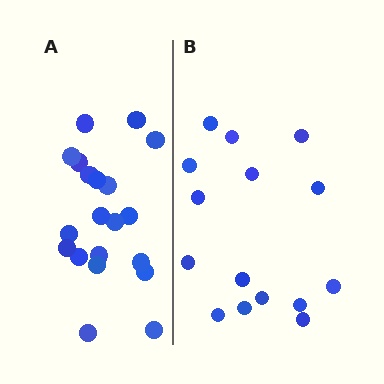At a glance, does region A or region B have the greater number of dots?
Region A (the left region) has more dots.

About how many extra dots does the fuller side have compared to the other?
Region A has about 5 more dots than region B.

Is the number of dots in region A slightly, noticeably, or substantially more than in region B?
Region A has noticeably more, but not dramatically so. The ratio is roughly 1.3 to 1.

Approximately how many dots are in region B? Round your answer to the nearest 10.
About 20 dots. (The exact count is 15, which rounds to 20.)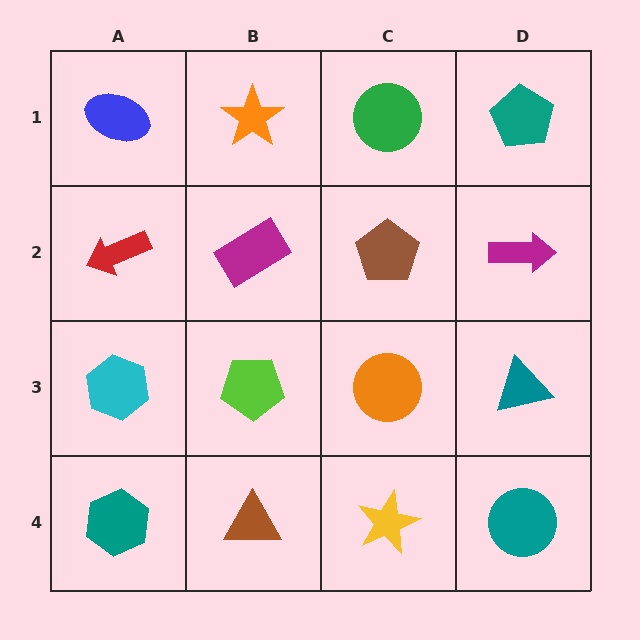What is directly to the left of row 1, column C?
An orange star.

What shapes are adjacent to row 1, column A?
A red arrow (row 2, column A), an orange star (row 1, column B).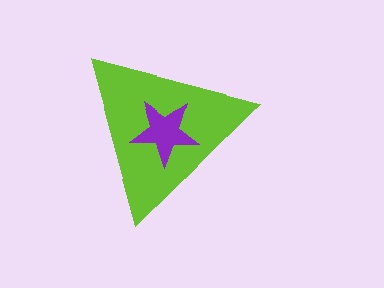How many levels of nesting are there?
2.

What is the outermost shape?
The lime triangle.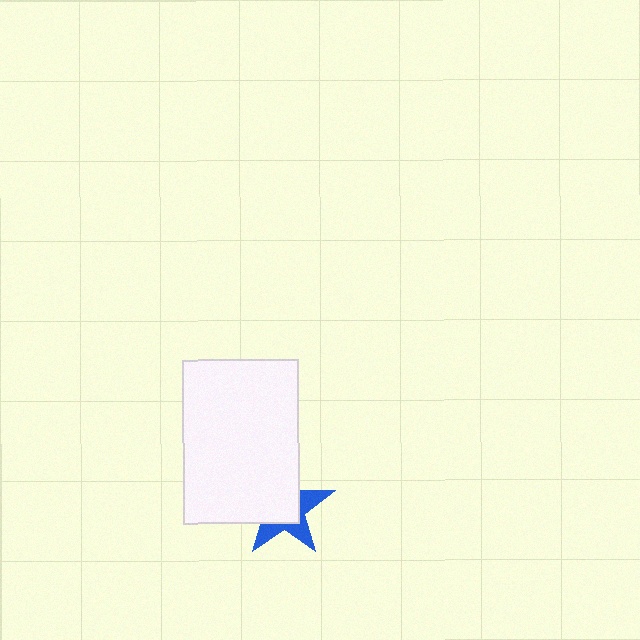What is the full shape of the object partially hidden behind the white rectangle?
The partially hidden object is a blue star.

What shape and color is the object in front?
The object in front is a white rectangle.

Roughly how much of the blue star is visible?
A small part of it is visible (roughly 40%).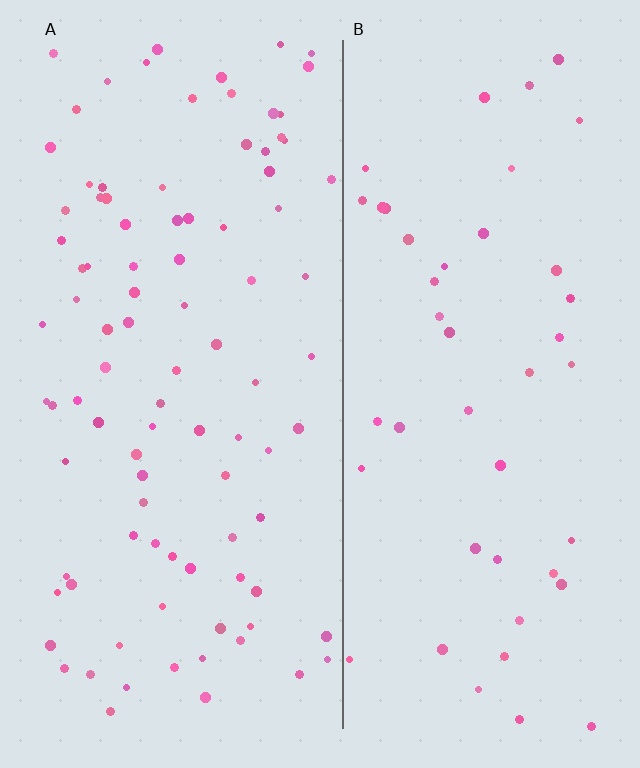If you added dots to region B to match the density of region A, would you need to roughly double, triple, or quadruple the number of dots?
Approximately double.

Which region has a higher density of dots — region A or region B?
A (the left).